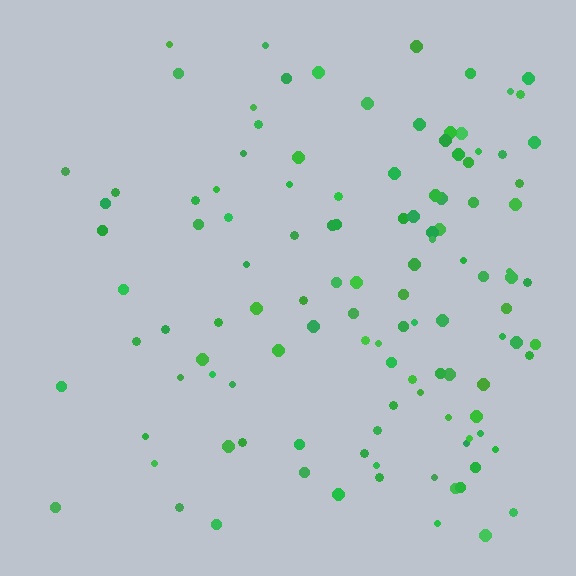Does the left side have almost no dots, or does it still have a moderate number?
Still a moderate number, just noticeably fewer than the right.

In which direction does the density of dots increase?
From left to right, with the right side densest.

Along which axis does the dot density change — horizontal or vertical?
Horizontal.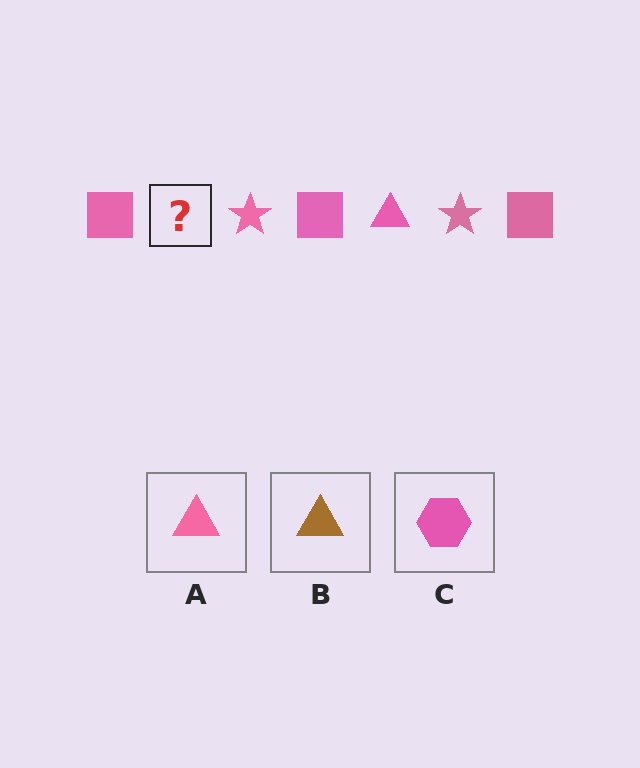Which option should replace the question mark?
Option A.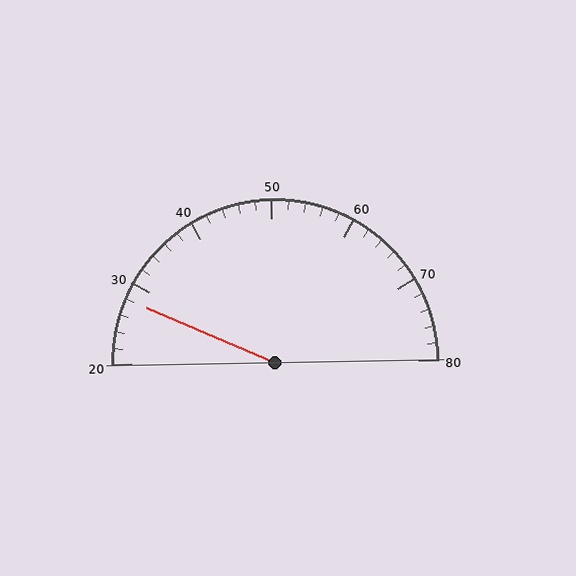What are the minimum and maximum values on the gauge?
The gauge ranges from 20 to 80.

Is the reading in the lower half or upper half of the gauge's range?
The reading is in the lower half of the range (20 to 80).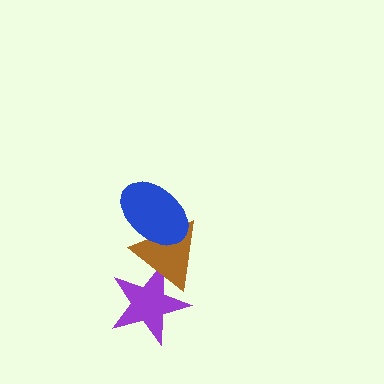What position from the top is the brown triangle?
The brown triangle is 2nd from the top.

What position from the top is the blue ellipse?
The blue ellipse is 1st from the top.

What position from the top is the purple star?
The purple star is 3rd from the top.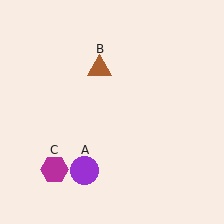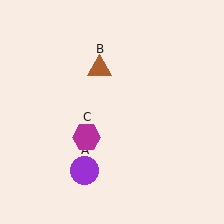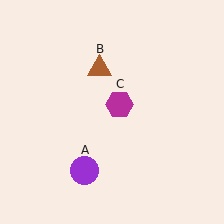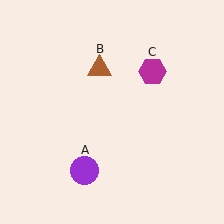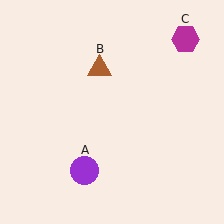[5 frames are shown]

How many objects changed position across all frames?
1 object changed position: magenta hexagon (object C).